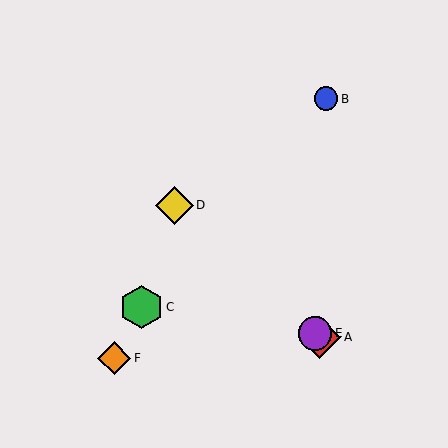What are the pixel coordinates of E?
Object E is at (315, 333).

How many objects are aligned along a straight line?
3 objects (A, D, E) are aligned along a straight line.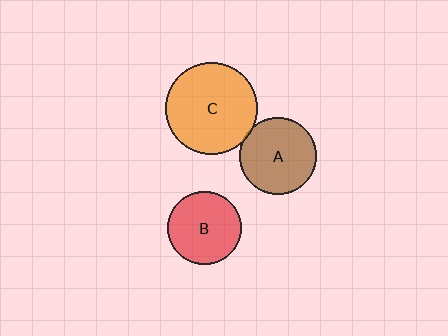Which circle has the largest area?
Circle C (orange).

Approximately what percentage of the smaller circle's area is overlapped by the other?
Approximately 5%.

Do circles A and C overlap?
Yes.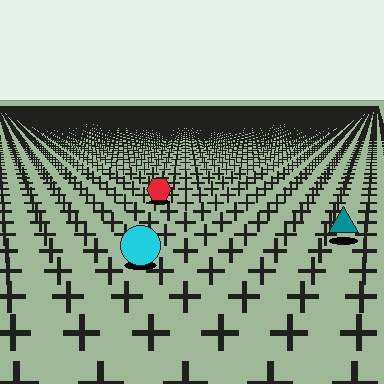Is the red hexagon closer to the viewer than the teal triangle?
No. The teal triangle is closer — you can tell from the texture gradient: the ground texture is coarser near it.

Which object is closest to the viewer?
The cyan circle is closest. The texture marks near it are larger and more spread out.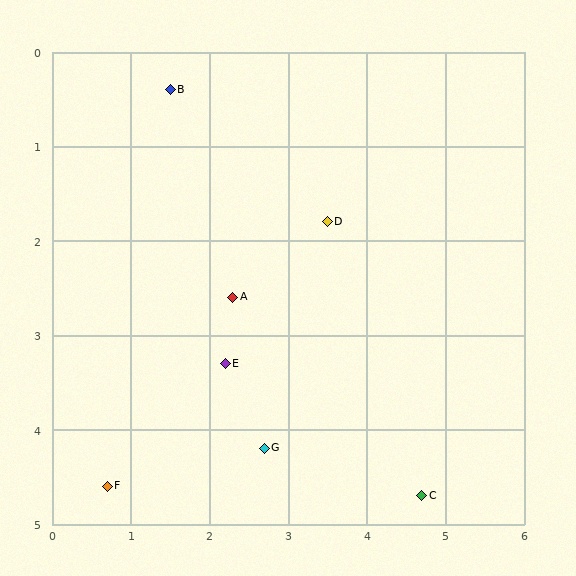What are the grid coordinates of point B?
Point B is at approximately (1.5, 0.4).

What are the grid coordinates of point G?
Point G is at approximately (2.7, 4.2).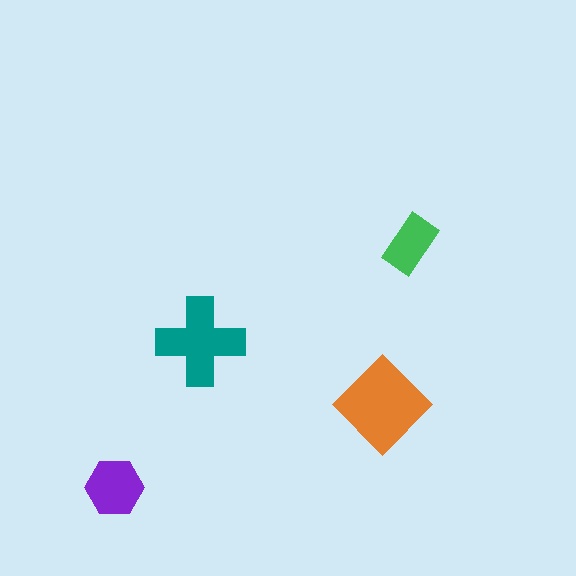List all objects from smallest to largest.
The green rectangle, the purple hexagon, the teal cross, the orange diamond.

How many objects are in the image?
There are 4 objects in the image.